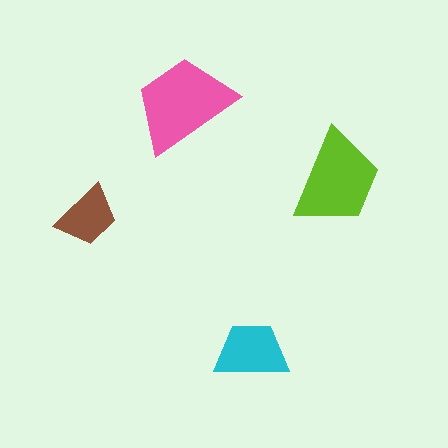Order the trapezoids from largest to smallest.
the pink one, the lime one, the cyan one, the brown one.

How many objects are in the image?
There are 4 objects in the image.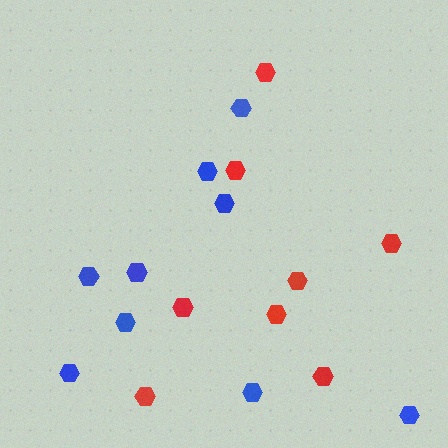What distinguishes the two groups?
There are 2 groups: one group of blue hexagons (9) and one group of red hexagons (8).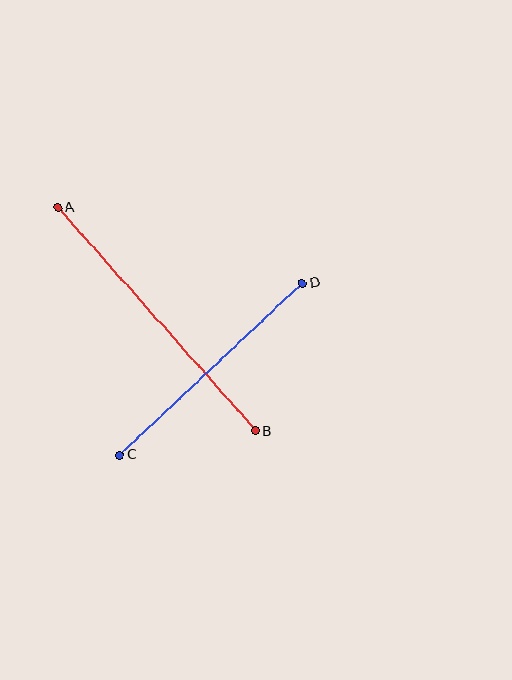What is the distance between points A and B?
The distance is approximately 299 pixels.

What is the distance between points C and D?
The distance is approximately 251 pixels.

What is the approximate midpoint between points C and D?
The midpoint is at approximately (211, 369) pixels.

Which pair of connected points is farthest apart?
Points A and B are farthest apart.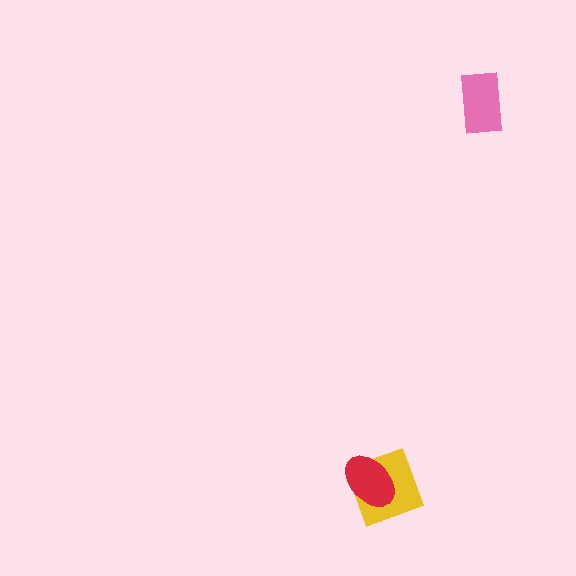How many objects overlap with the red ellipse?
1 object overlaps with the red ellipse.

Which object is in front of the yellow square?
The red ellipse is in front of the yellow square.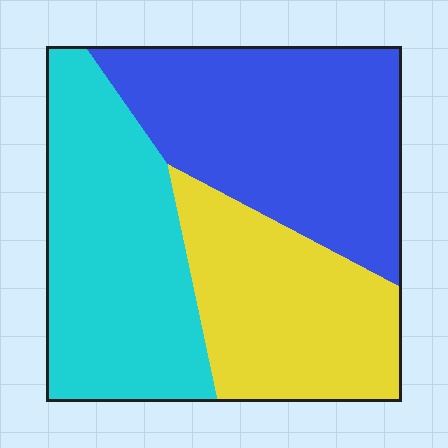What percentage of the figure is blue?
Blue covers 37% of the figure.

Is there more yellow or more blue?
Blue.